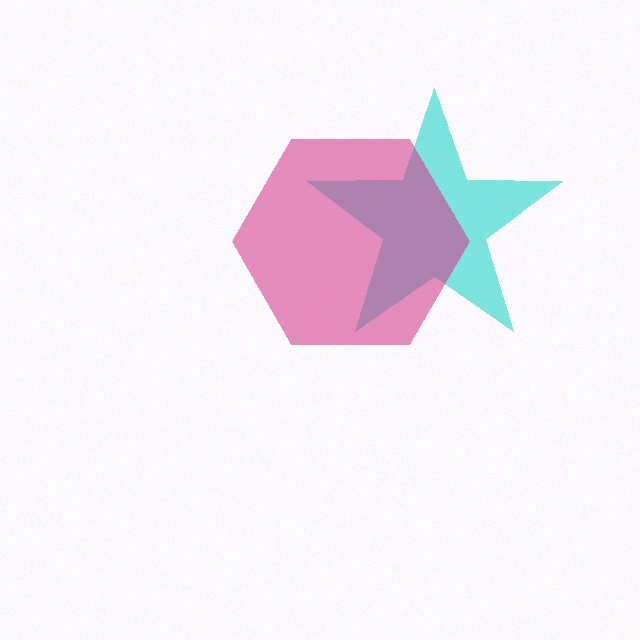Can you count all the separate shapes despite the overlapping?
Yes, there are 2 separate shapes.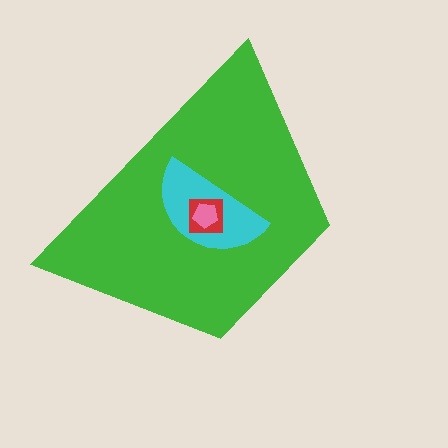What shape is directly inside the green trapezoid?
The cyan semicircle.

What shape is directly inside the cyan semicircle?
The red square.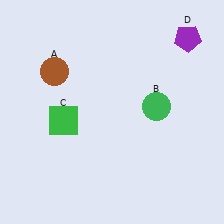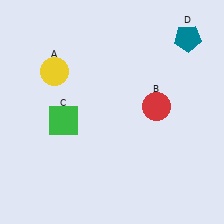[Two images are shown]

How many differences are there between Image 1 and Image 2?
There are 3 differences between the two images.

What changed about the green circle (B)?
In Image 1, B is green. In Image 2, it changed to red.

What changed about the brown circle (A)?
In Image 1, A is brown. In Image 2, it changed to yellow.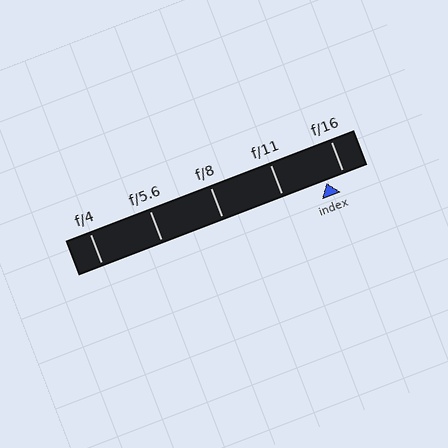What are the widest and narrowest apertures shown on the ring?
The widest aperture shown is f/4 and the narrowest is f/16.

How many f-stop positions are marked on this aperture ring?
There are 5 f-stop positions marked.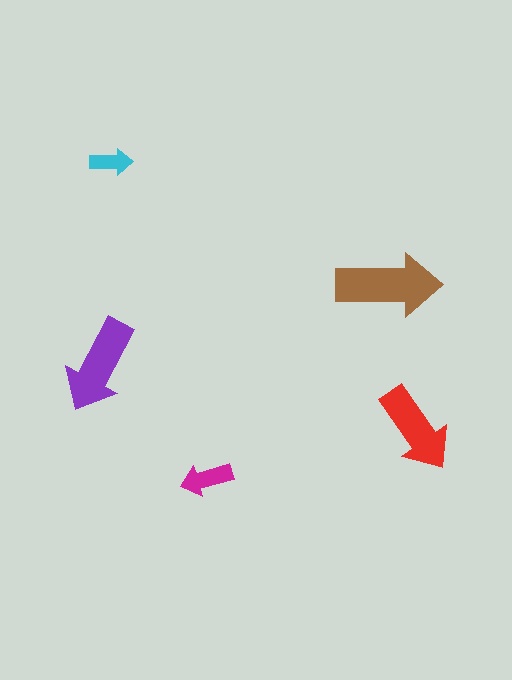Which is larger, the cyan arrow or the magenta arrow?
The magenta one.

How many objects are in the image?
There are 5 objects in the image.